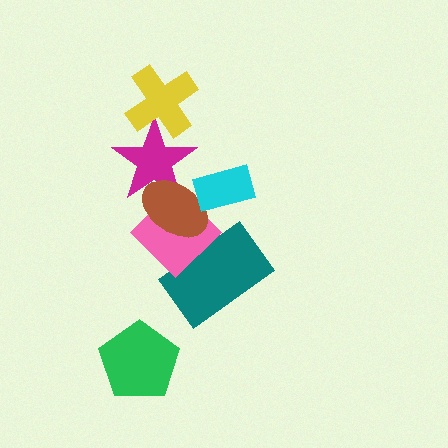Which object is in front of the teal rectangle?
The pink diamond is in front of the teal rectangle.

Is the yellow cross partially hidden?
No, no other shape covers it.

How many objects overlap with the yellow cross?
1 object overlaps with the yellow cross.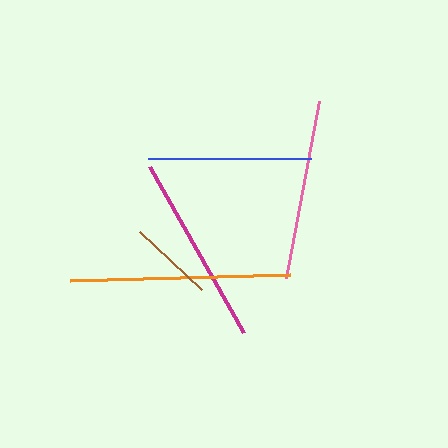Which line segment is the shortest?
The brown line is the shortest at approximately 85 pixels.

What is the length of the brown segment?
The brown segment is approximately 85 pixels long.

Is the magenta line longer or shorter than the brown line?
The magenta line is longer than the brown line.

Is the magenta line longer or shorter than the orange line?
The orange line is longer than the magenta line.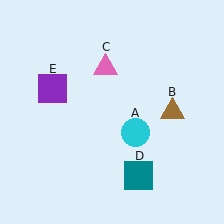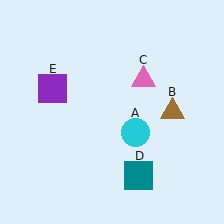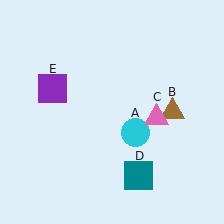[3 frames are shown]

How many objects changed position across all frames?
1 object changed position: pink triangle (object C).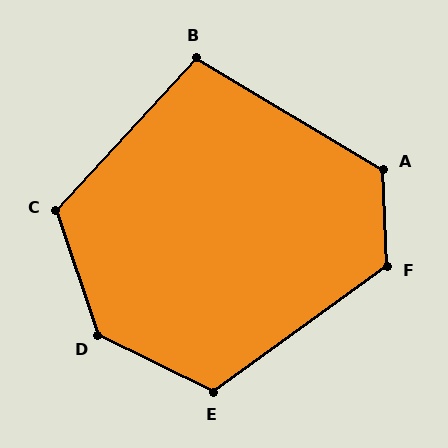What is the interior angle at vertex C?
Approximately 119 degrees (obtuse).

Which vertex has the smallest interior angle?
B, at approximately 102 degrees.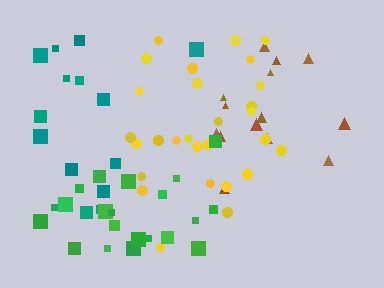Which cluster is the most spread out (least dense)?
Teal.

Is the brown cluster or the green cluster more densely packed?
Green.